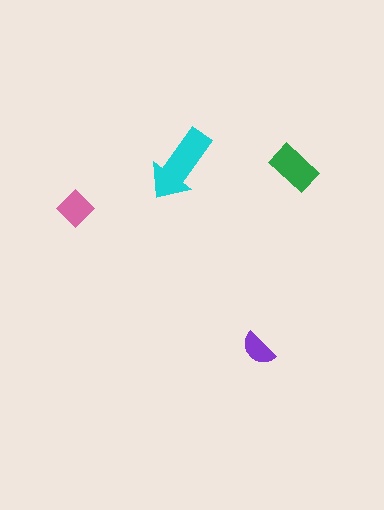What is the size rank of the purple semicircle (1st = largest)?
4th.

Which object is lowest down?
The purple semicircle is bottommost.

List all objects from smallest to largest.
The purple semicircle, the pink diamond, the green rectangle, the cyan arrow.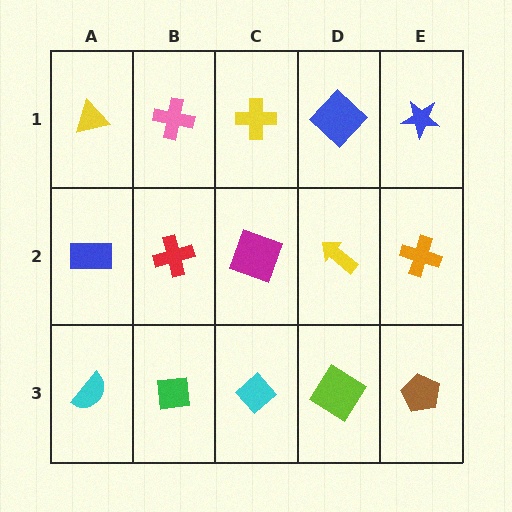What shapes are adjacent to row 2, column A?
A yellow triangle (row 1, column A), a cyan semicircle (row 3, column A), a red cross (row 2, column B).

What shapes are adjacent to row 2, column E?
A blue star (row 1, column E), a brown pentagon (row 3, column E), a yellow arrow (row 2, column D).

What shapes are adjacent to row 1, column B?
A red cross (row 2, column B), a yellow triangle (row 1, column A), a yellow cross (row 1, column C).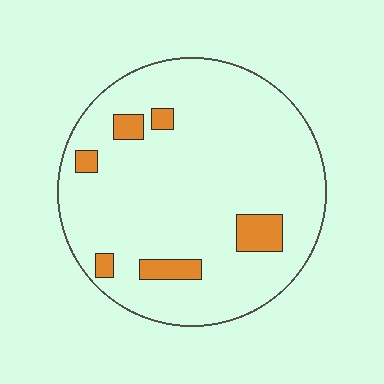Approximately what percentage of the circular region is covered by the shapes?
Approximately 10%.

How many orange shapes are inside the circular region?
6.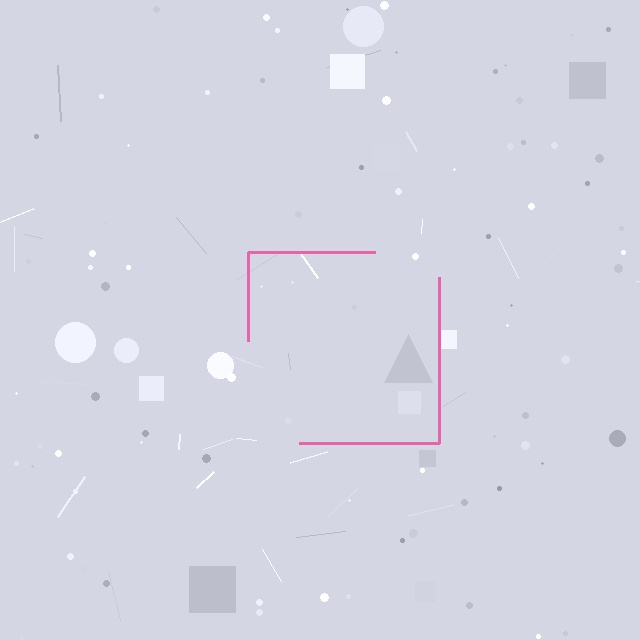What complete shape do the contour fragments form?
The contour fragments form a square.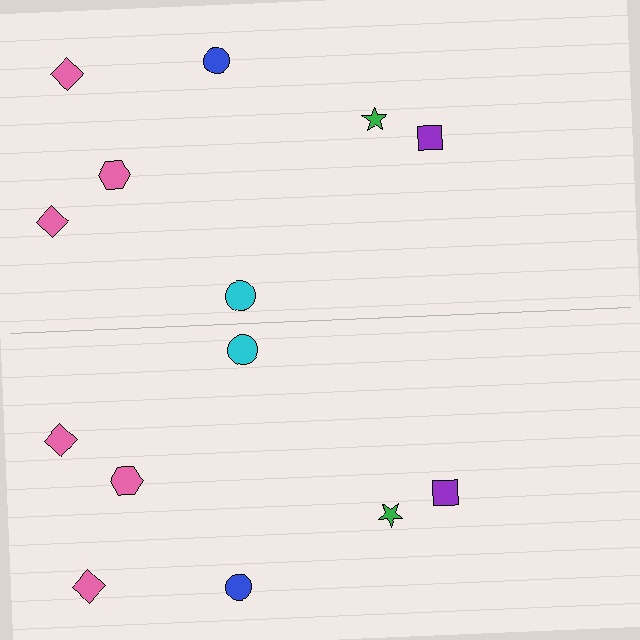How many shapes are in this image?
There are 14 shapes in this image.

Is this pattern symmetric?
Yes, this pattern has bilateral (reflection) symmetry.